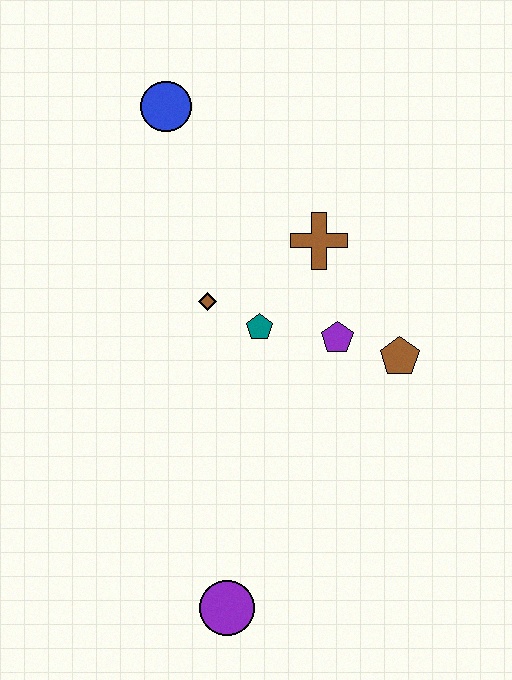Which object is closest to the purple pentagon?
The brown pentagon is closest to the purple pentagon.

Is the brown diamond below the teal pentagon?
No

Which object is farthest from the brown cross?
The purple circle is farthest from the brown cross.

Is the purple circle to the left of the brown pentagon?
Yes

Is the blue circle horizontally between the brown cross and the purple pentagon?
No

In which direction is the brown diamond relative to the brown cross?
The brown diamond is to the left of the brown cross.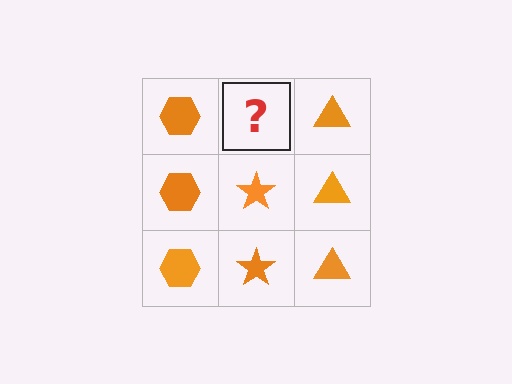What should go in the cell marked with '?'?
The missing cell should contain an orange star.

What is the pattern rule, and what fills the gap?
The rule is that each column has a consistent shape. The gap should be filled with an orange star.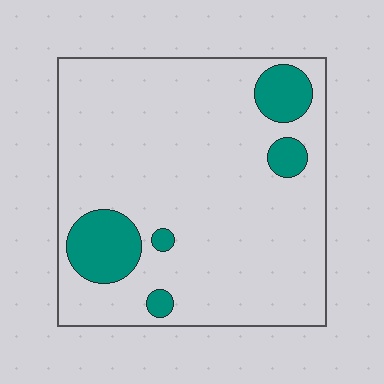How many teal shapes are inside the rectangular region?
5.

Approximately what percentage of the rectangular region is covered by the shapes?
Approximately 15%.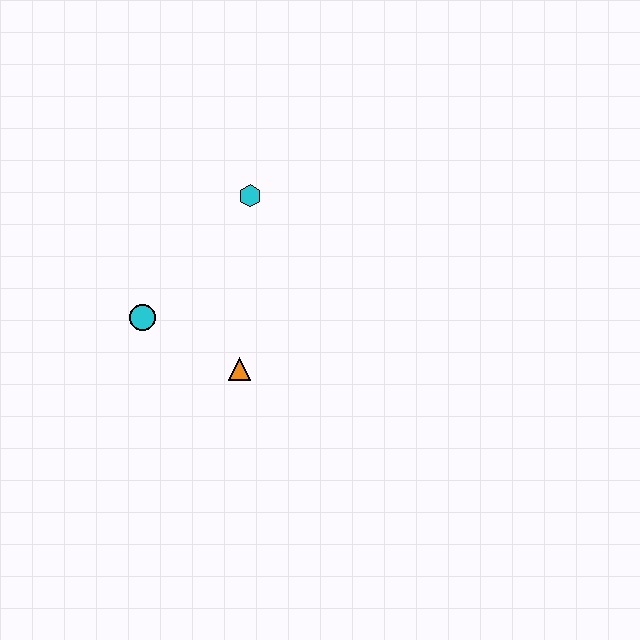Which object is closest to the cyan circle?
The orange triangle is closest to the cyan circle.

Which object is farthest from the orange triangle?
The cyan hexagon is farthest from the orange triangle.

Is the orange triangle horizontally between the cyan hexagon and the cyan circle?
Yes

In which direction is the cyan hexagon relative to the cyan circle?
The cyan hexagon is above the cyan circle.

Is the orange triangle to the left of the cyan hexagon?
Yes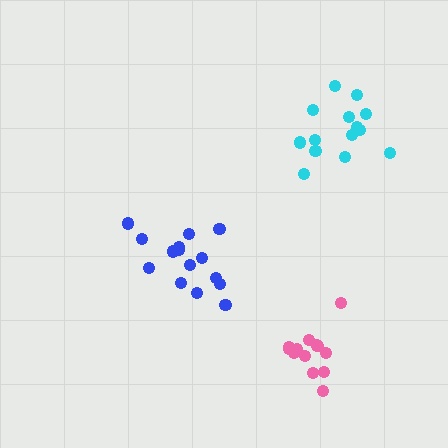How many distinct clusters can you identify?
There are 3 distinct clusters.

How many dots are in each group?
Group 1: 15 dots, Group 2: 14 dots, Group 3: 13 dots (42 total).